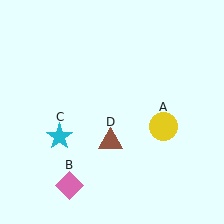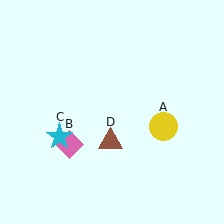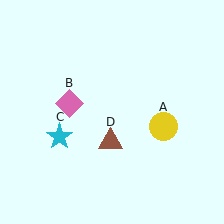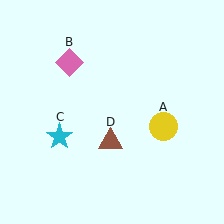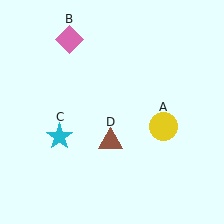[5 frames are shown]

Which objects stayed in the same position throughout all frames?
Yellow circle (object A) and cyan star (object C) and brown triangle (object D) remained stationary.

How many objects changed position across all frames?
1 object changed position: pink diamond (object B).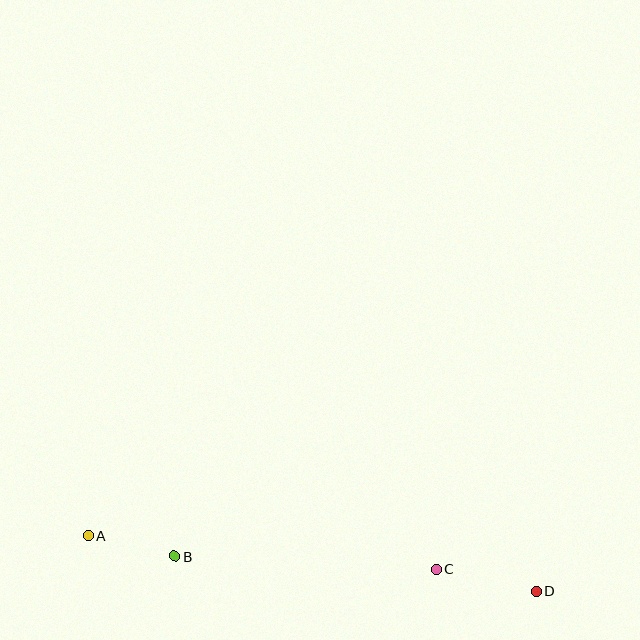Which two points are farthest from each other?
Points A and D are farthest from each other.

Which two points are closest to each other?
Points A and B are closest to each other.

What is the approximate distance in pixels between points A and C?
The distance between A and C is approximately 349 pixels.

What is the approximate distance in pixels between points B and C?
The distance between B and C is approximately 262 pixels.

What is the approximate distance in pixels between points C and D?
The distance between C and D is approximately 103 pixels.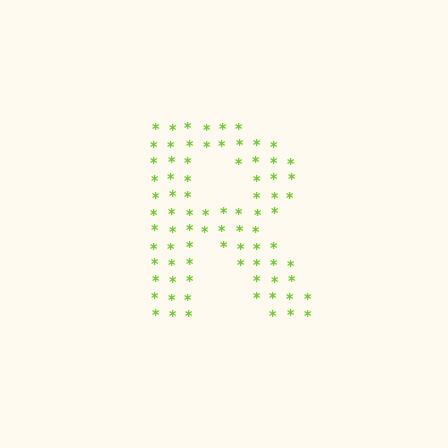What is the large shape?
The large shape is the letter R.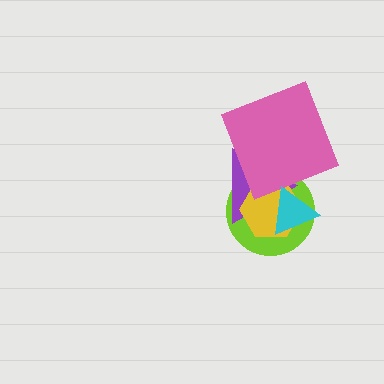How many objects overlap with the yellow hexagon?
3 objects overlap with the yellow hexagon.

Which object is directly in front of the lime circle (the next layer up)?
The purple triangle is directly in front of the lime circle.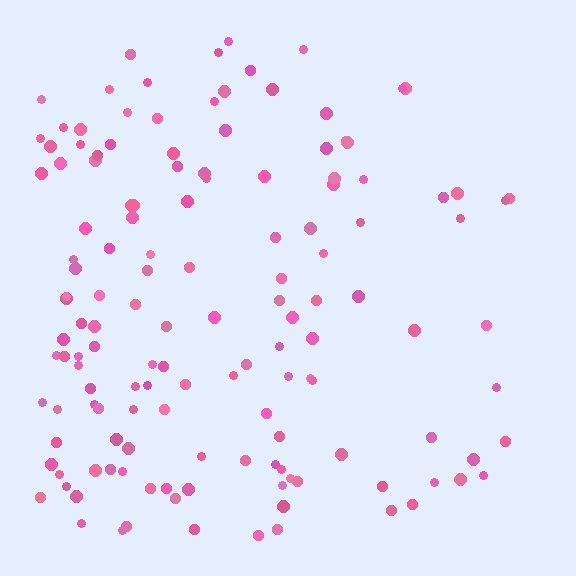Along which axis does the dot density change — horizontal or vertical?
Horizontal.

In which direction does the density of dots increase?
From right to left, with the left side densest.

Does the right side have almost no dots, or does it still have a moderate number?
Still a moderate number, just noticeably fewer than the left.